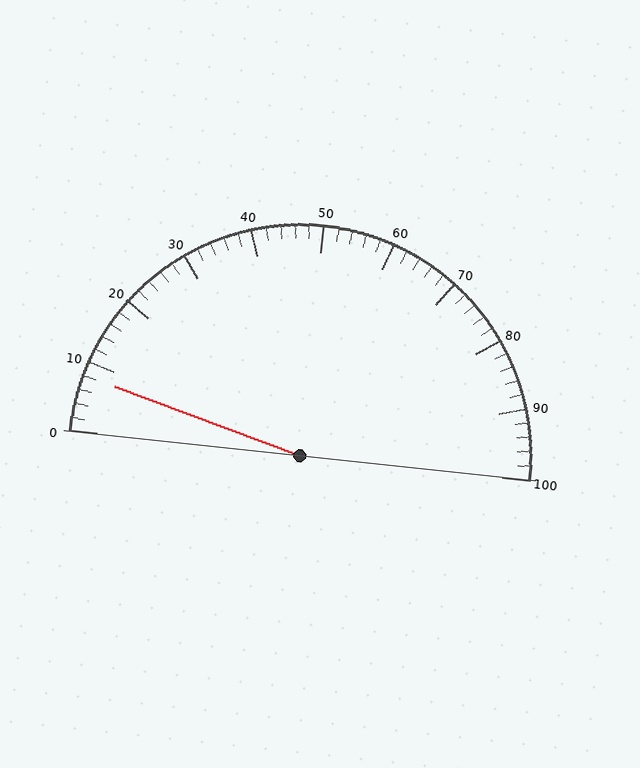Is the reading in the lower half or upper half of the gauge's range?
The reading is in the lower half of the range (0 to 100).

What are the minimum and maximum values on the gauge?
The gauge ranges from 0 to 100.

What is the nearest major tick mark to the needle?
The nearest major tick mark is 10.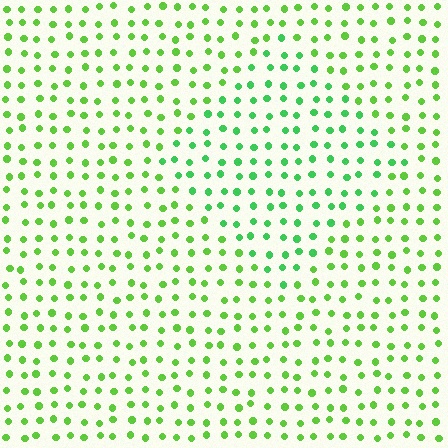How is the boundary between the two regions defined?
The boundary is defined purely by a slight shift in hue (about 26 degrees). Spacing, size, and orientation are identical on both sides.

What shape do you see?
I see a diamond.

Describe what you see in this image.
The image is filled with small lime elements in a uniform arrangement. A diamond-shaped region is visible where the elements are tinted to a slightly different hue, forming a subtle color boundary.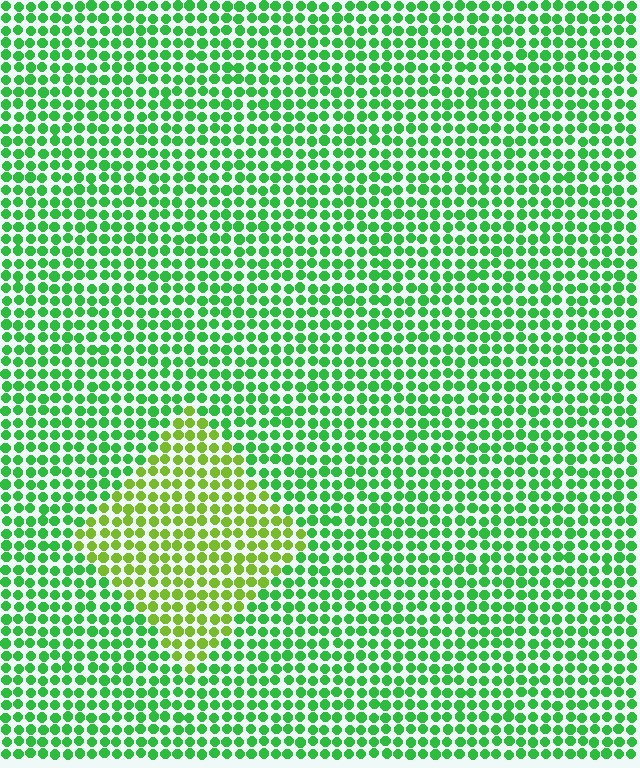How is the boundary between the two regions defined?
The boundary is defined purely by a slight shift in hue (about 38 degrees). Spacing, size, and orientation are identical on both sides.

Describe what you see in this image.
The image is filled with small green elements in a uniform arrangement. A diamond-shaped region is visible where the elements are tinted to a slightly different hue, forming a subtle color boundary.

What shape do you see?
I see a diamond.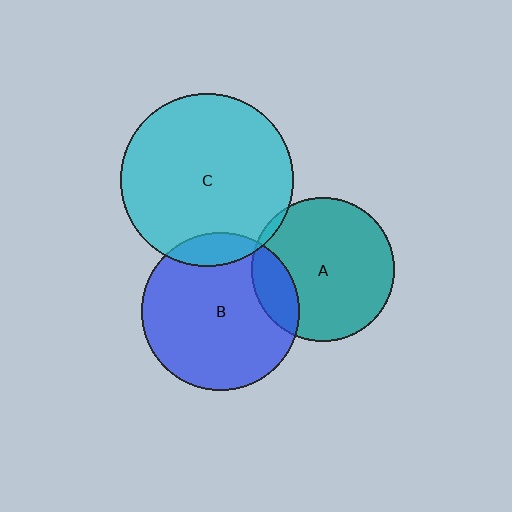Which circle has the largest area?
Circle C (cyan).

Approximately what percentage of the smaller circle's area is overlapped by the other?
Approximately 10%.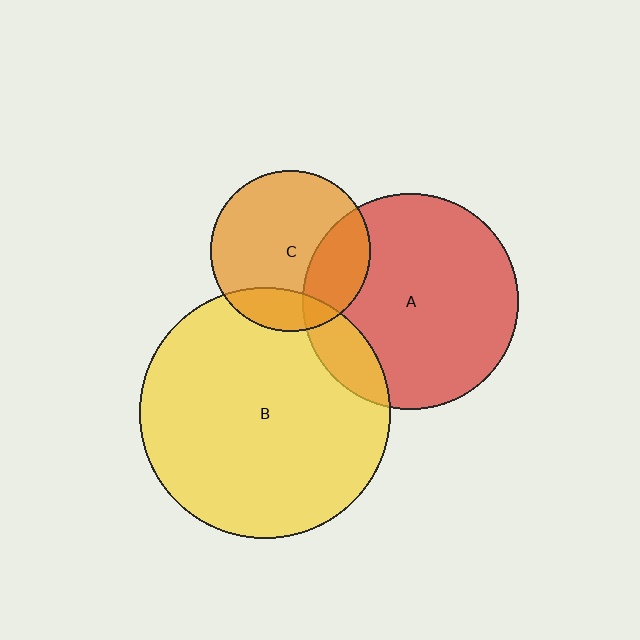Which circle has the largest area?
Circle B (yellow).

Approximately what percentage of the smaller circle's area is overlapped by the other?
Approximately 25%.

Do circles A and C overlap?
Yes.